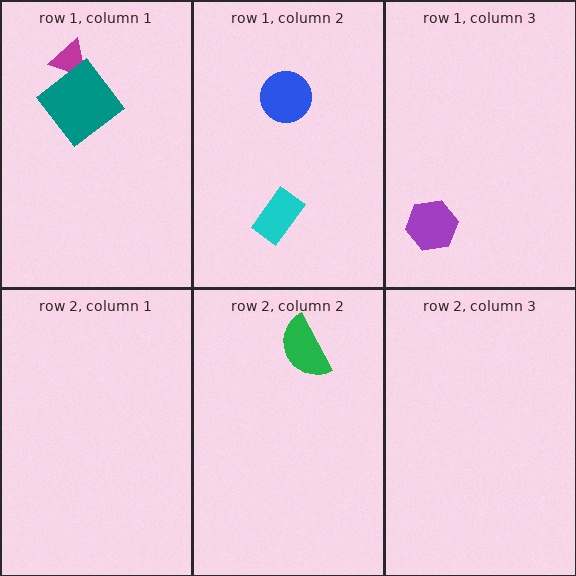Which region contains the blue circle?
The row 1, column 2 region.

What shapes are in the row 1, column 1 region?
The magenta triangle, the teal diamond.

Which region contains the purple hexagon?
The row 1, column 3 region.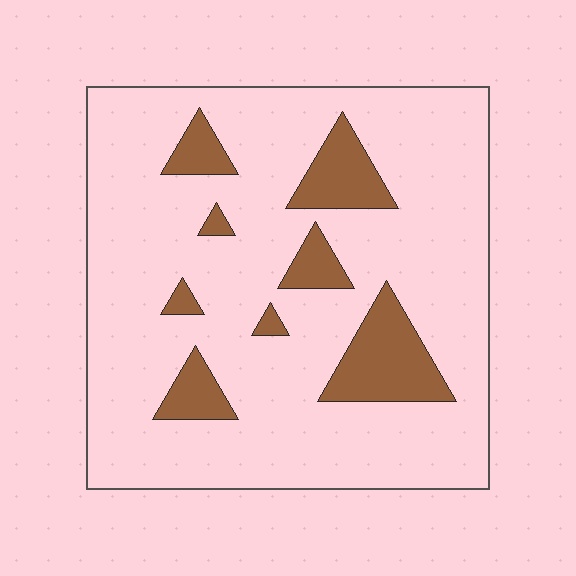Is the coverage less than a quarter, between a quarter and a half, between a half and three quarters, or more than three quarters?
Less than a quarter.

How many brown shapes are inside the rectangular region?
8.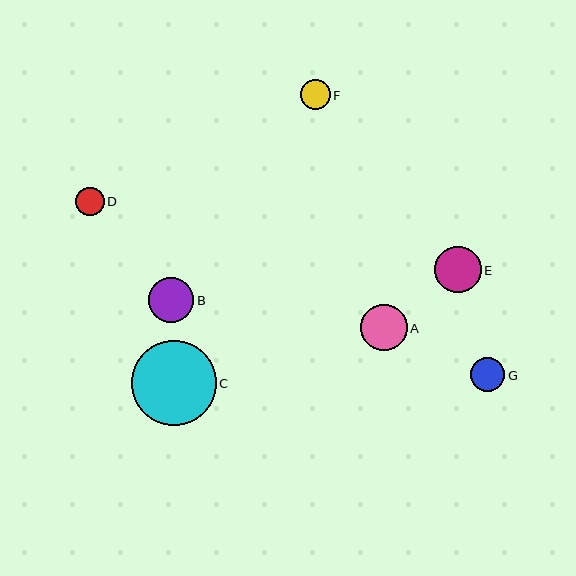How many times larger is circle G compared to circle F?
Circle G is approximately 1.2 times the size of circle F.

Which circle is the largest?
Circle C is the largest with a size of approximately 84 pixels.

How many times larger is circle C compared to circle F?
Circle C is approximately 2.9 times the size of circle F.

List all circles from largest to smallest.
From largest to smallest: C, A, E, B, G, F, D.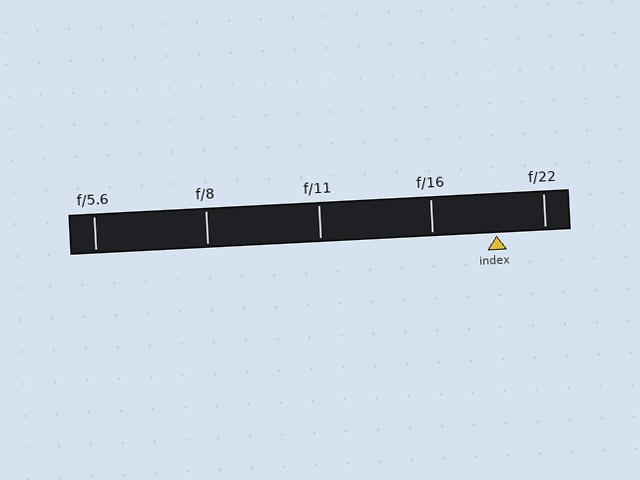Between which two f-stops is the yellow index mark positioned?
The index mark is between f/16 and f/22.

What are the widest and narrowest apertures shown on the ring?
The widest aperture shown is f/5.6 and the narrowest is f/22.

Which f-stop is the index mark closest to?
The index mark is closest to f/22.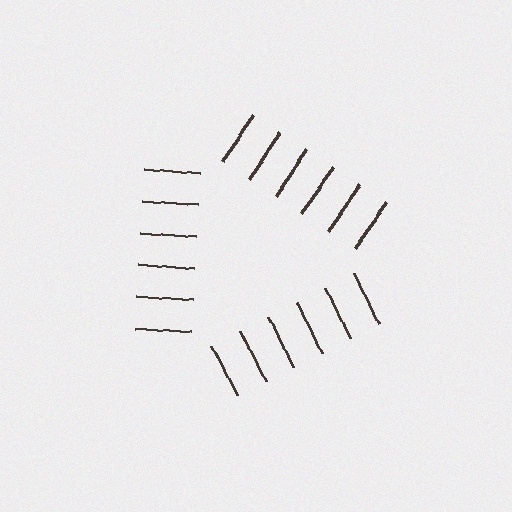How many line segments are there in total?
18 — 6 along each of the 3 edges.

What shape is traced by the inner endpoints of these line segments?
An illusory triangle — the line segments terminate on its edges but no continuous stroke is drawn.